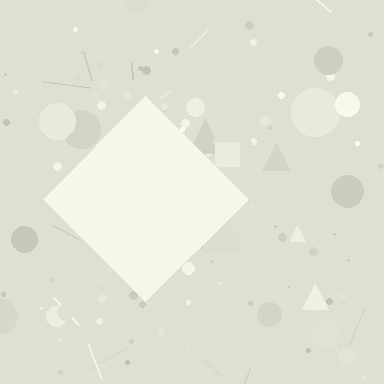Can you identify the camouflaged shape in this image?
The camouflaged shape is a diamond.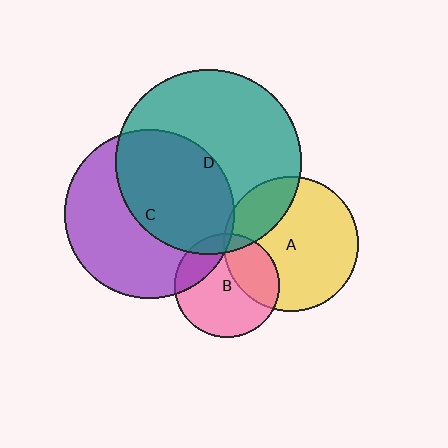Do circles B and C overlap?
Yes.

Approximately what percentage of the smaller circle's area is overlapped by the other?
Approximately 20%.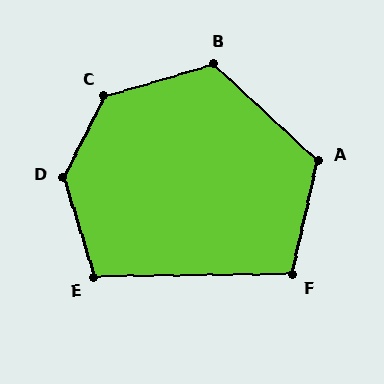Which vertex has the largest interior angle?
D, at approximately 136 degrees.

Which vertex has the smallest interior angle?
F, at approximately 104 degrees.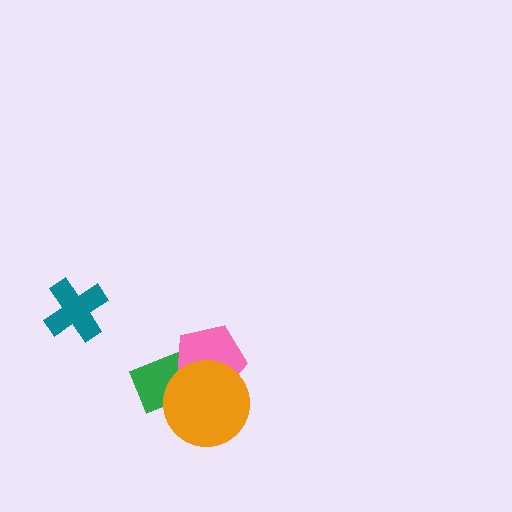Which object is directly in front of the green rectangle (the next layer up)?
The pink pentagon is directly in front of the green rectangle.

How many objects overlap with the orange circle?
2 objects overlap with the orange circle.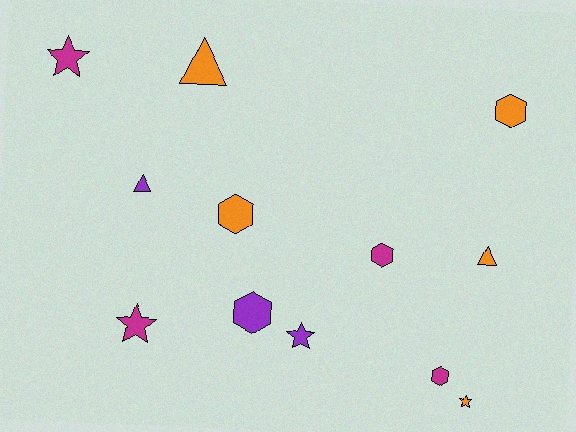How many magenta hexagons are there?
There are 2 magenta hexagons.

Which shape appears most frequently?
Hexagon, with 5 objects.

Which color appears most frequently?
Orange, with 5 objects.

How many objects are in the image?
There are 12 objects.